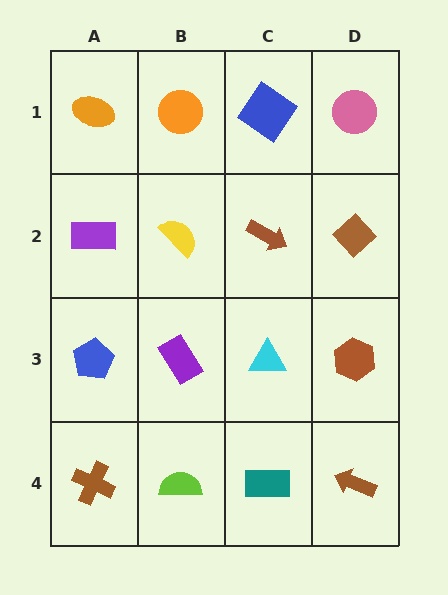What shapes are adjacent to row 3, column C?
A brown arrow (row 2, column C), a teal rectangle (row 4, column C), a purple rectangle (row 3, column B), a brown hexagon (row 3, column D).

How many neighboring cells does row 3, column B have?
4.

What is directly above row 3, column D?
A brown diamond.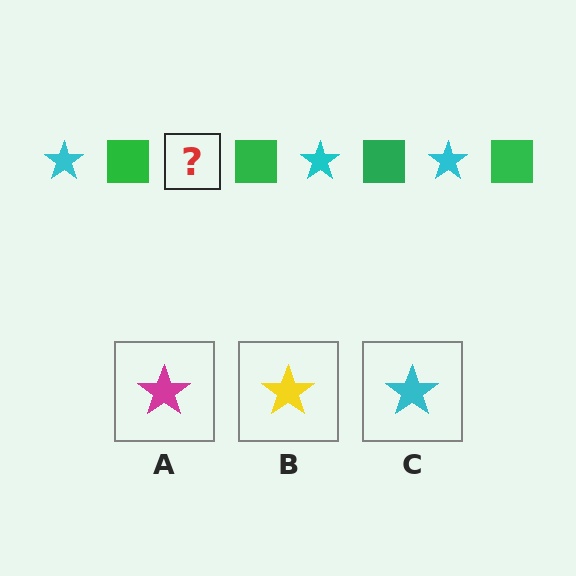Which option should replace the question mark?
Option C.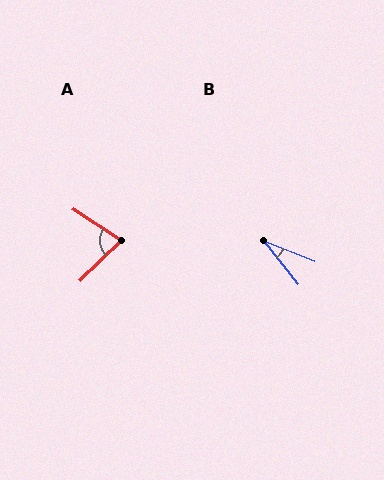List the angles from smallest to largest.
B (29°), A (77°).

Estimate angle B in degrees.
Approximately 29 degrees.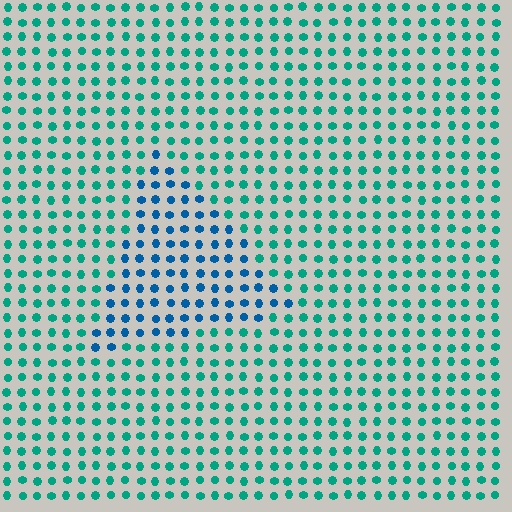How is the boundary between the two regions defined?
The boundary is defined purely by a slight shift in hue (about 38 degrees). Spacing, size, and orientation are identical on both sides.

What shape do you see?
I see a triangle.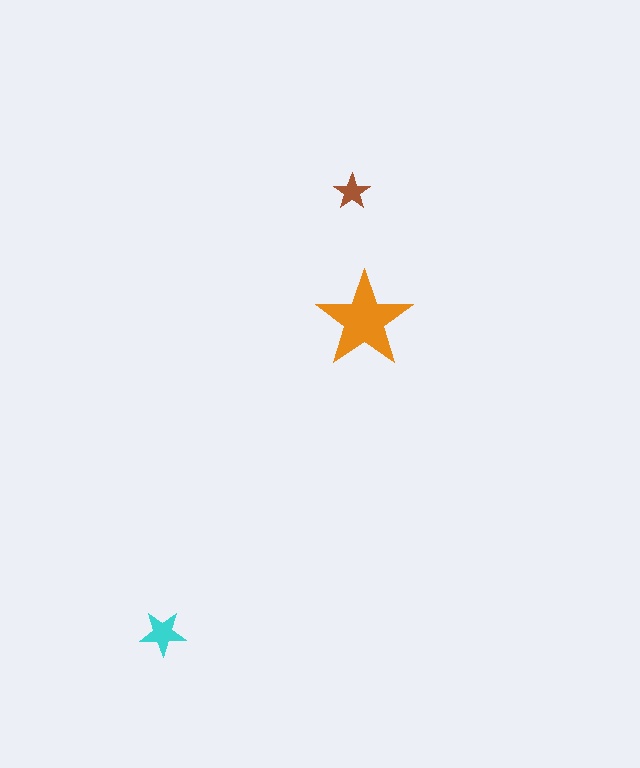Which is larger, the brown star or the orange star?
The orange one.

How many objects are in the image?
There are 3 objects in the image.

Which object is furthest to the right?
The orange star is rightmost.